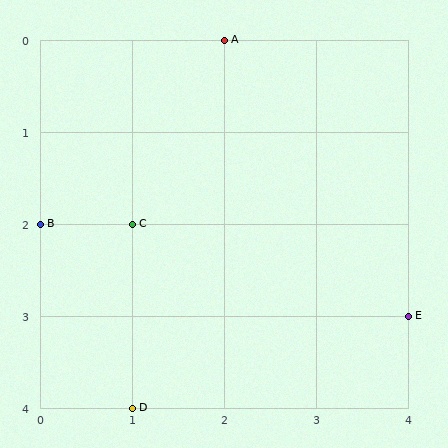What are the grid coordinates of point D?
Point D is at grid coordinates (1, 4).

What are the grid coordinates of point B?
Point B is at grid coordinates (0, 2).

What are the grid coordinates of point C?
Point C is at grid coordinates (1, 2).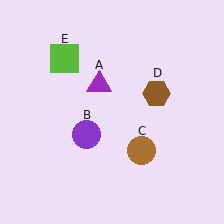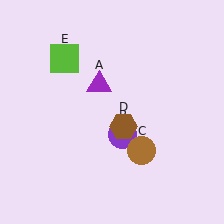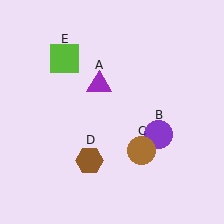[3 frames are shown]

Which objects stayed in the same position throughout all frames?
Purple triangle (object A) and brown circle (object C) and lime square (object E) remained stationary.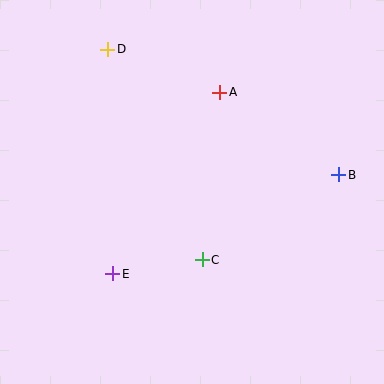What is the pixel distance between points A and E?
The distance between A and E is 210 pixels.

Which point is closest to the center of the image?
Point C at (202, 260) is closest to the center.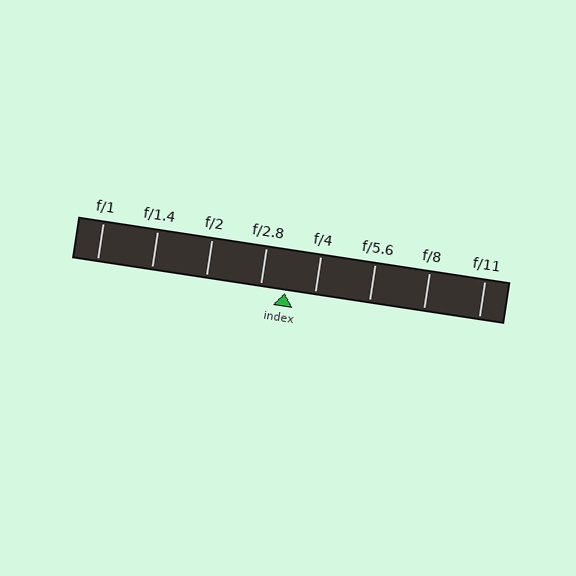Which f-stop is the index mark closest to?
The index mark is closest to f/2.8.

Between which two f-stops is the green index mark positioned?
The index mark is between f/2.8 and f/4.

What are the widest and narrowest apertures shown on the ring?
The widest aperture shown is f/1 and the narrowest is f/11.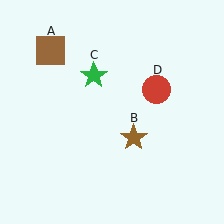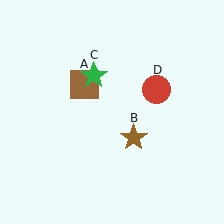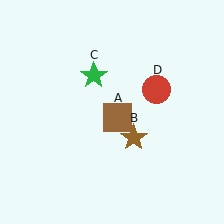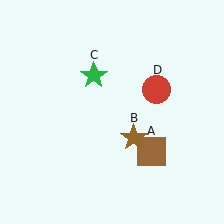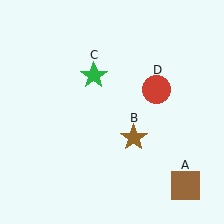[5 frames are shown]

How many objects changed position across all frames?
1 object changed position: brown square (object A).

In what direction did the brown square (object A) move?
The brown square (object A) moved down and to the right.